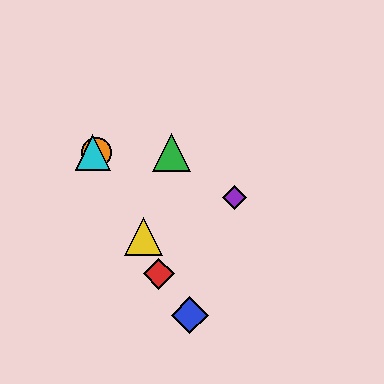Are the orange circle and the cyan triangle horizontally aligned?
Yes, both are at y≈152.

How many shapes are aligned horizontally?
3 shapes (the green triangle, the orange circle, the cyan triangle) are aligned horizontally.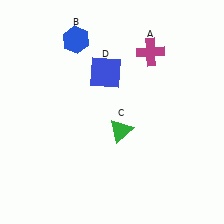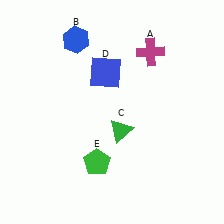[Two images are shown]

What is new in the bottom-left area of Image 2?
A green pentagon (E) was added in the bottom-left area of Image 2.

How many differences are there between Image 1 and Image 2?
There is 1 difference between the two images.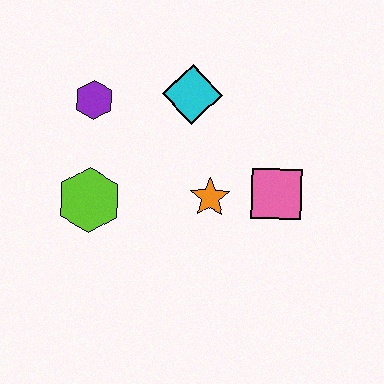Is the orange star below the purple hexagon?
Yes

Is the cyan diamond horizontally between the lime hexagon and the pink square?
Yes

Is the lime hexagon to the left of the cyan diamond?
Yes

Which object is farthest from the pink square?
The purple hexagon is farthest from the pink square.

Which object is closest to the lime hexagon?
The purple hexagon is closest to the lime hexagon.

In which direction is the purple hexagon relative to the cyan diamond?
The purple hexagon is to the left of the cyan diamond.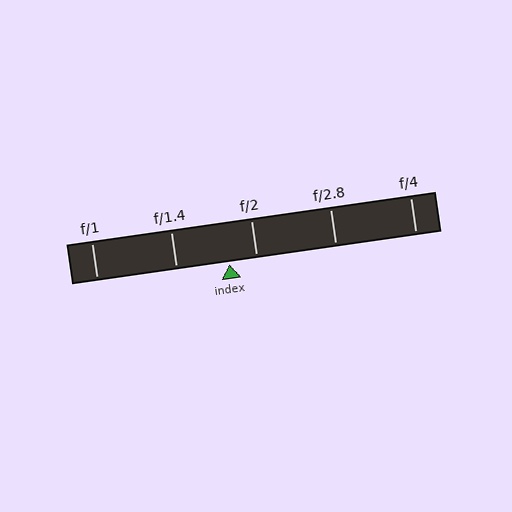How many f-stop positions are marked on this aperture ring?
There are 5 f-stop positions marked.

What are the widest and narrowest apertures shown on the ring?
The widest aperture shown is f/1 and the narrowest is f/4.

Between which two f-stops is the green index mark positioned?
The index mark is between f/1.4 and f/2.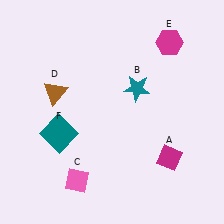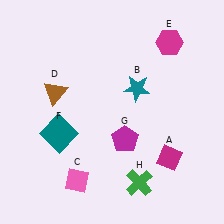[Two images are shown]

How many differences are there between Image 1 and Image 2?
There are 2 differences between the two images.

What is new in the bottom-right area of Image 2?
A magenta pentagon (G) was added in the bottom-right area of Image 2.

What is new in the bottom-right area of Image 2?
A green cross (H) was added in the bottom-right area of Image 2.